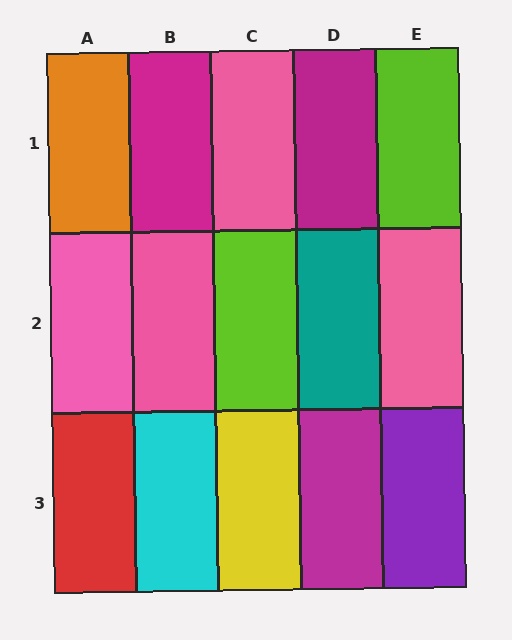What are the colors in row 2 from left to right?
Pink, pink, lime, teal, pink.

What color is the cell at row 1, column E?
Lime.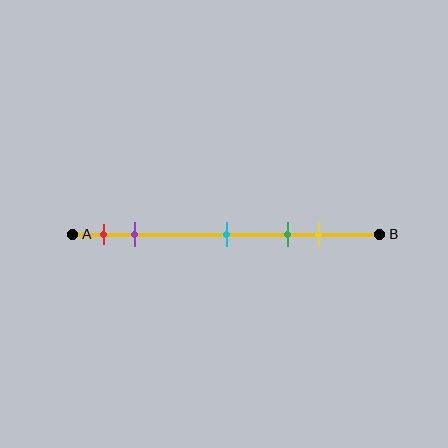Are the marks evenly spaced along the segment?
No, the marks are not evenly spaced.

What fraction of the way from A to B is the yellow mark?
The yellow mark is approximately 80% (0.8) of the way from A to B.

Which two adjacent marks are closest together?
The red and purple marks are the closest adjacent pair.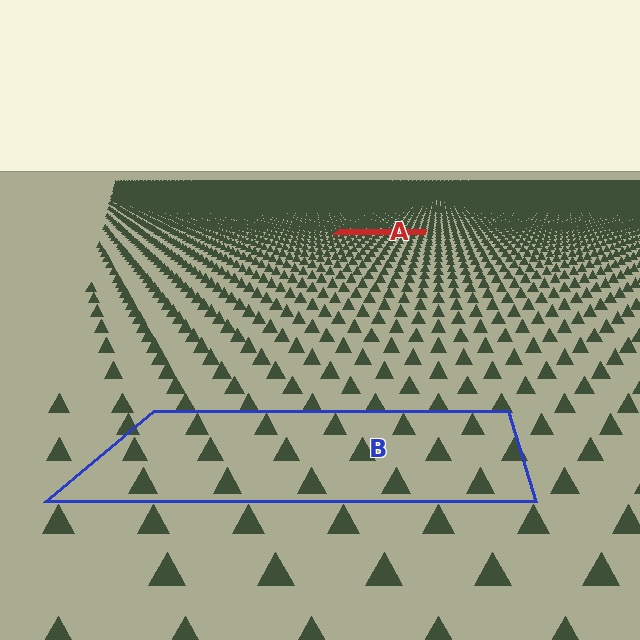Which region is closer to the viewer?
Region B is closer. The texture elements there are larger and more spread out.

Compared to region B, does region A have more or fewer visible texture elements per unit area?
Region A has more texture elements per unit area — they are packed more densely because it is farther away.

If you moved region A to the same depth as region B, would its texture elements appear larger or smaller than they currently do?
They would appear larger. At a closer depth, the same texture elements are projected at a bigger on-screen size.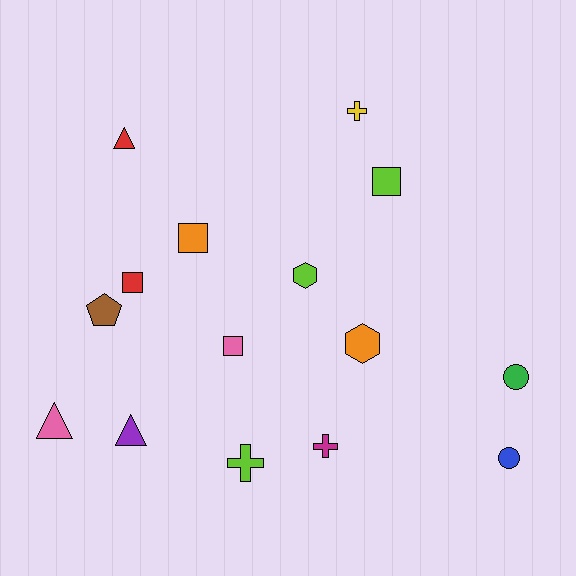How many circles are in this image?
There are 2 circles.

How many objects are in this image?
There are 15 objects.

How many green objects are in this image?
There is 1 green object.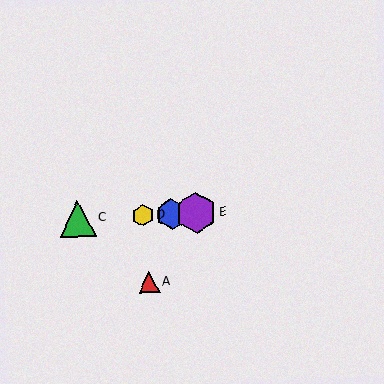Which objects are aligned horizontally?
Objects B, C, D, E are aligned horizontally.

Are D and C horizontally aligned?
Yes, both are at y≈215.